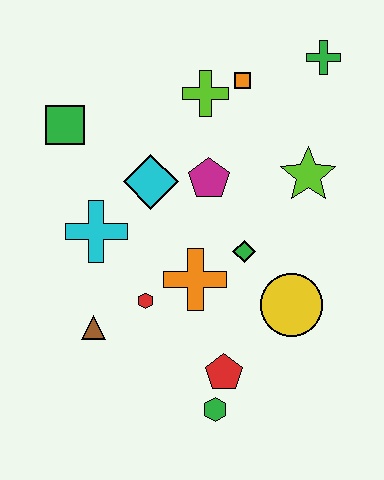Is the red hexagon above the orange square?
No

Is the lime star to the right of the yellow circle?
Yes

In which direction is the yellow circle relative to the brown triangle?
The yellow circle is to the right of the brown triangle.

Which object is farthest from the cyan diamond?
The green hexagon is farthest from the cyan diamond.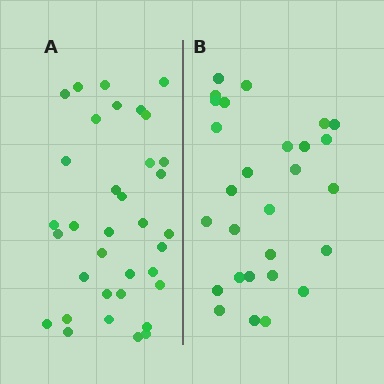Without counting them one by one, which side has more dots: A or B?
Region A (the left region) has more dots.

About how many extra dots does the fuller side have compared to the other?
Region A has roughly 8 or so more dots than region B.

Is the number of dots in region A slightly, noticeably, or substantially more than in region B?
Region A has noticeably more, but not dramatically so. The ratio is roughly 1.2 to 1.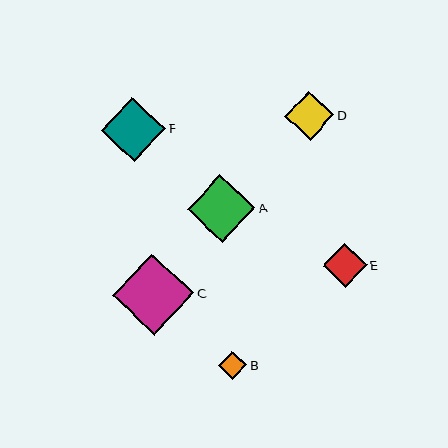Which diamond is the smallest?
Diamond B is the smallest with a size of approximately 28 pixels.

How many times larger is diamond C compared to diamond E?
Diamond C is approximately 1.9 times the size of diamond E.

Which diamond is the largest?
Diamond C is the largest with a size of approximately 82 pixels.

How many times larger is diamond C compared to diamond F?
Diamond C is approximately 1.3 times the size of diamond F.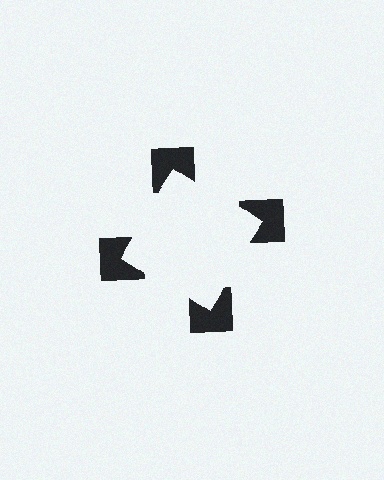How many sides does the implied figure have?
4 sides.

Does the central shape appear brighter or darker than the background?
It typically appears slightly brighter than the background, even though no actual brightness change is drawn.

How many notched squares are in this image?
There are 4 — one at each vertex of the illusory square.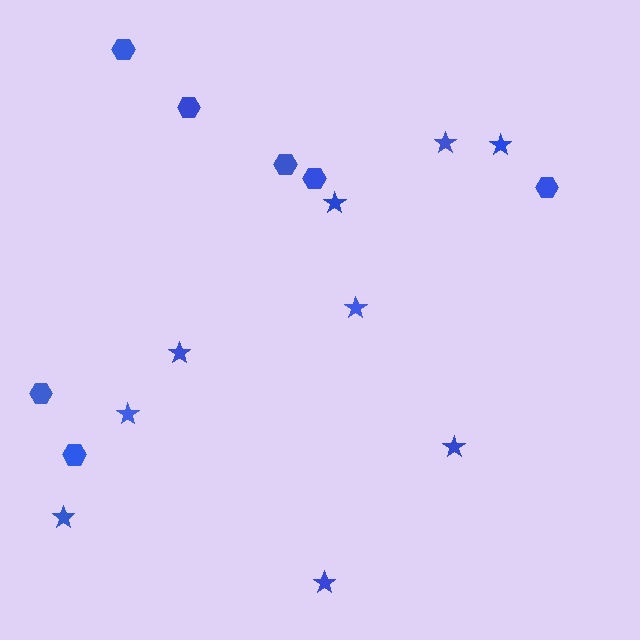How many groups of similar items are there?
There are 2 groups: one group of hexagons (7) and one group of stars (9).